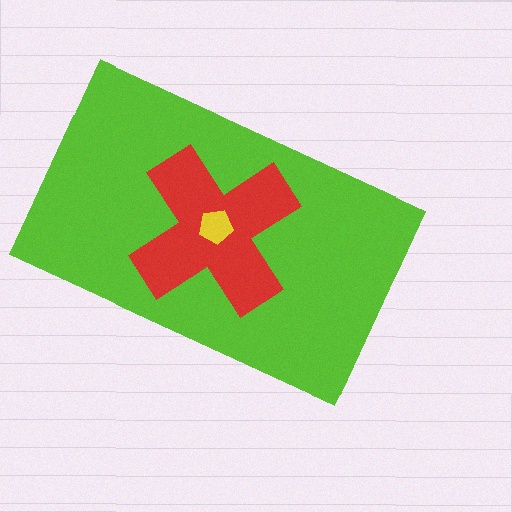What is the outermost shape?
The lime rectangle.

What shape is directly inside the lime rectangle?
The red cross.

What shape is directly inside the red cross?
The yellow pentagon.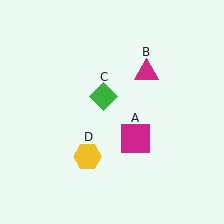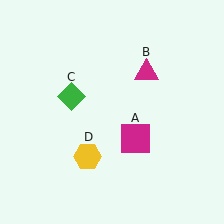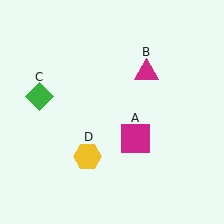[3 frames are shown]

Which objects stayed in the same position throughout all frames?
Magenta square (object A) and magenta triangle (object B) and yellow hexagon (object D) remained stationary.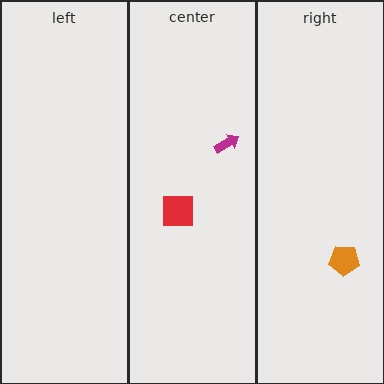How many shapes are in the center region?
2.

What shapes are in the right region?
The orange pentagon.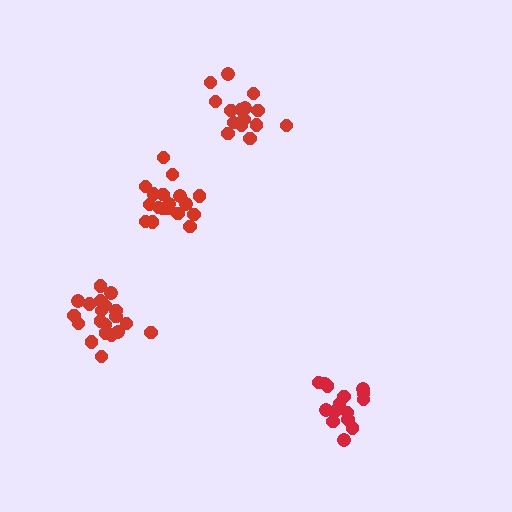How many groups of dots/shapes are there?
There are 4 groups.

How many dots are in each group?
Group 1: 16 dots, Group 2: 20 dots, Group 3: 15 dots, Group 4: 18 dots (69 total).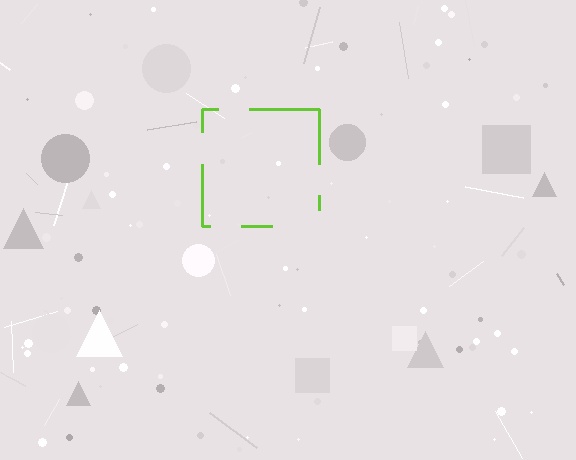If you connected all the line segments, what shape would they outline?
They would outline a square.